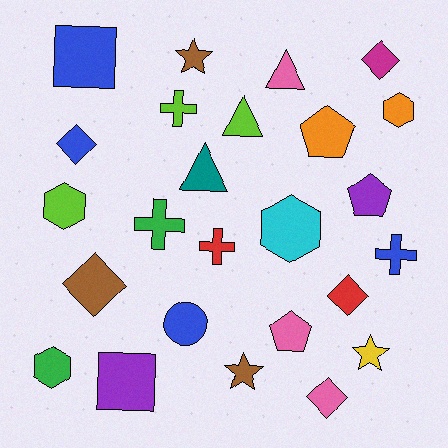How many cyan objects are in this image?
There is 1 cyan object.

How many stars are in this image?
There are 3 stars.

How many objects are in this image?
There are 25 objects.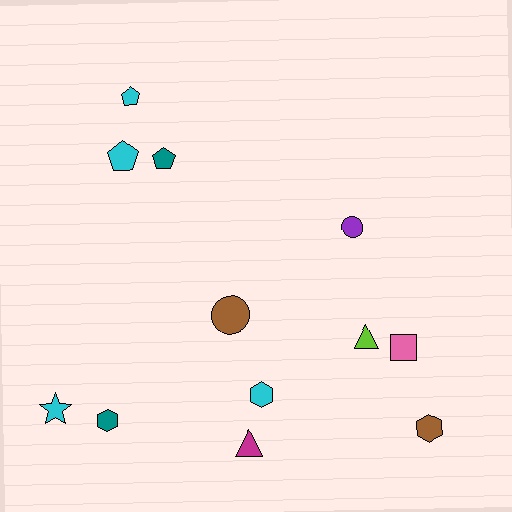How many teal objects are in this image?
There are 2 teal objects.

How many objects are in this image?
There are 12 objects.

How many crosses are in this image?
There are no crosses.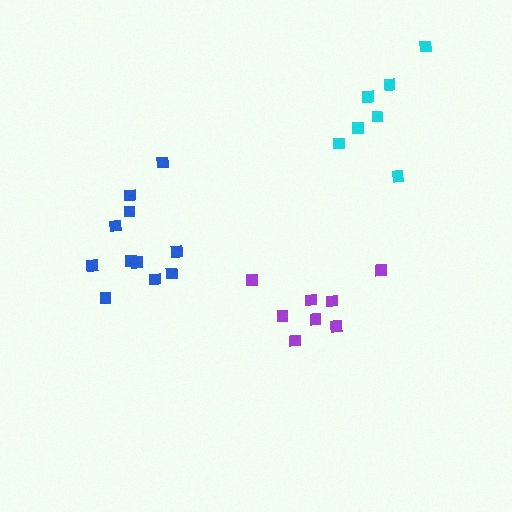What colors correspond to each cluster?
The clusters are colored: blue, cyan, purple.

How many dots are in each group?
Group 1: 11 dots, Group 2: 7 dots, Group 3: 8 dots (26 total).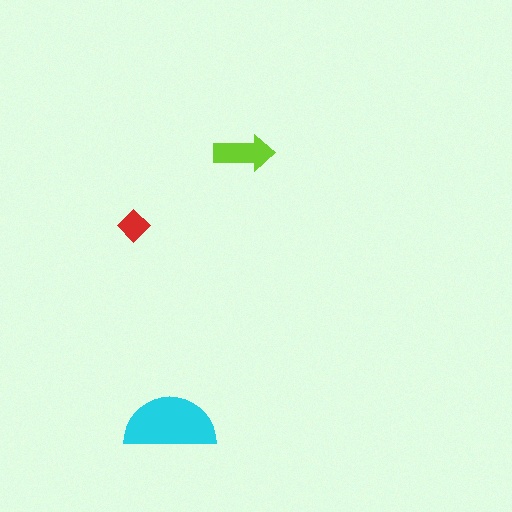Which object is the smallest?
The red diamond.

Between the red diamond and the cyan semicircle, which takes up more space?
The cyan semicircle.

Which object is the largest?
The cyan semicircle.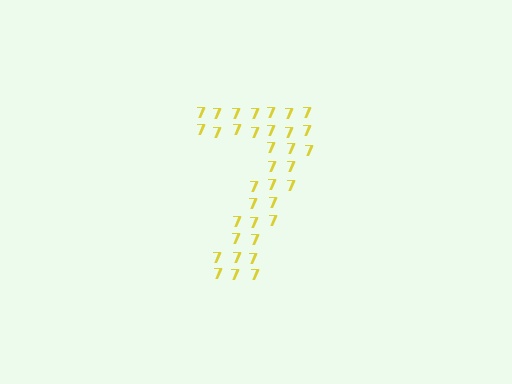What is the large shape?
The large shape is the digit 7.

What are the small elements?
The small elements are digit 7's.